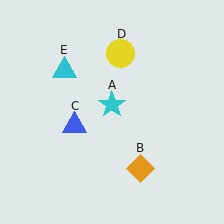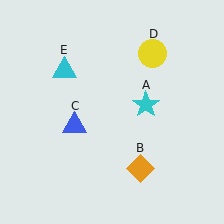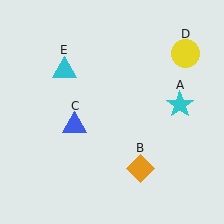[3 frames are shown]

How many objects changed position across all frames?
2 objects changed position: cyan star (object A), yellow circle (object D).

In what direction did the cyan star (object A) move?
The cyan star (object A) moved right.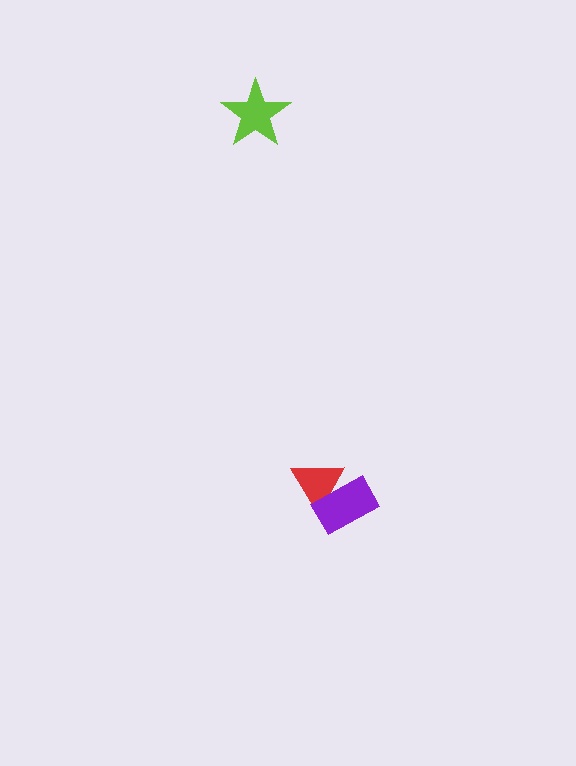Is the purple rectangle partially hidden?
No, no other shape covers it.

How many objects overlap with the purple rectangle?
1 object overlaps with the purple rectangle.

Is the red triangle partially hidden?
Yes, it is partially covered by another shape.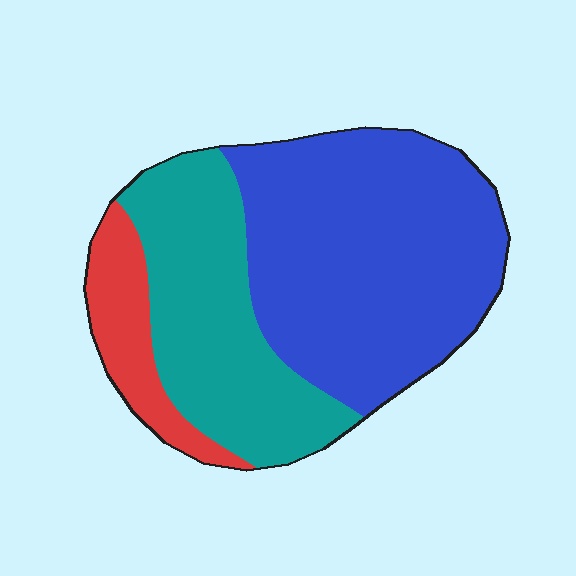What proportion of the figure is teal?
Teal takes up about one third (1/3) of the figure.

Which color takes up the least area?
Red, at roughly 10%.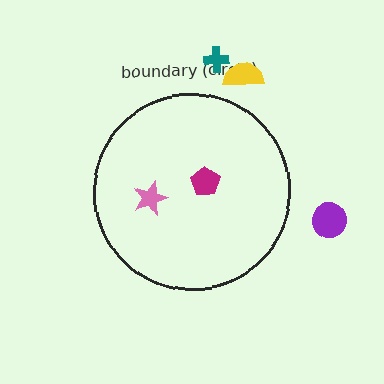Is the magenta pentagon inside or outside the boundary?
Inside.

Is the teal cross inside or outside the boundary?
Outside.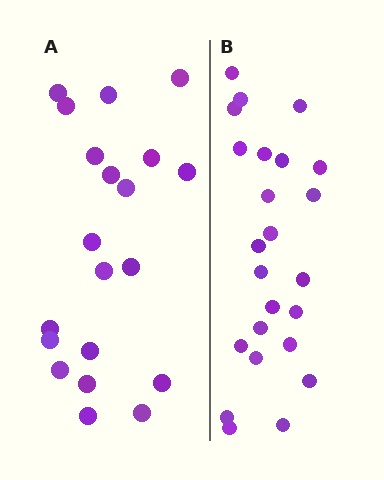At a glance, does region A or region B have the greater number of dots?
Region B (the right region) has more dots.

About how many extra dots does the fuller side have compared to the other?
Region B has about 4 more dots than region A.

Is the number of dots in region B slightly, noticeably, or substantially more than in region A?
Region B has only slightly more — the two regions are fairly close. The ratio is roughly 1.2 to 1.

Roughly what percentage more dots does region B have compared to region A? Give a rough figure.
About 20% more.